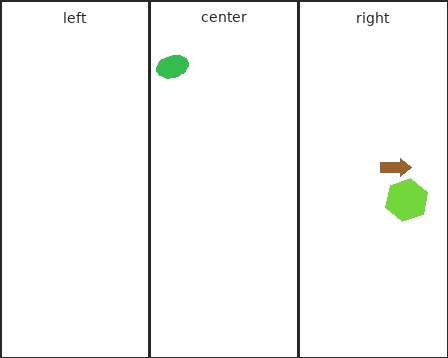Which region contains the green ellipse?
The center region.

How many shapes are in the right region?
2.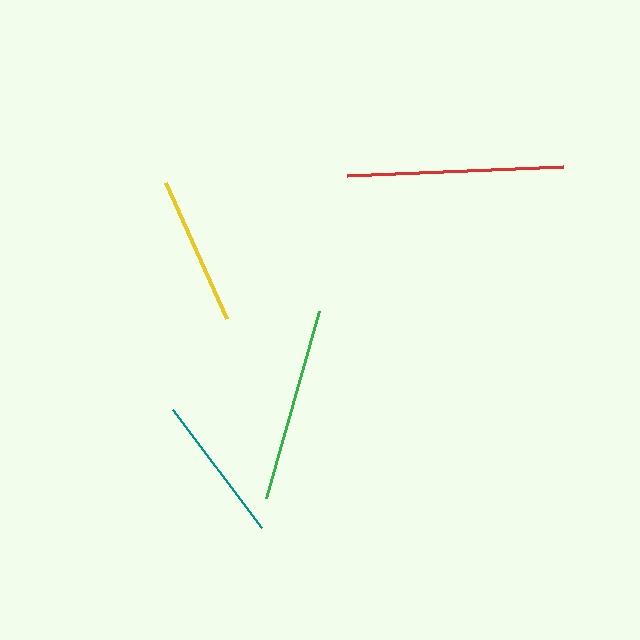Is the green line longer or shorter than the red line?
The red line is longer than the green line.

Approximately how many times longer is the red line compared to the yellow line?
The red line is approximately 1.5 times the length of the yellow line.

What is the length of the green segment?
The green segment is approximately 194 pixels long.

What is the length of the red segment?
The red segment is approximately 217 pixels long.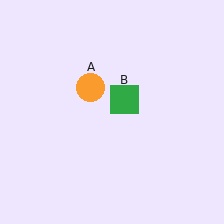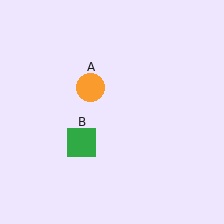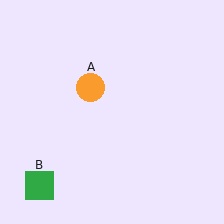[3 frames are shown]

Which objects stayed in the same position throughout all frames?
Orange circle (object A) remained stationary.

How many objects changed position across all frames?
1 object changed position: green square (object B).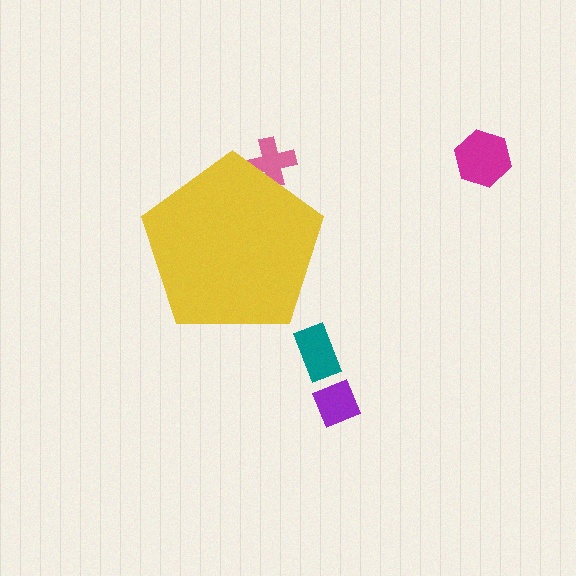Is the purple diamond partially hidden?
No, the purple diamond is fully visible.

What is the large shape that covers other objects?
A yellow pentagon.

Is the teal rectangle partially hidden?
No, the teal rectangle is fully visible.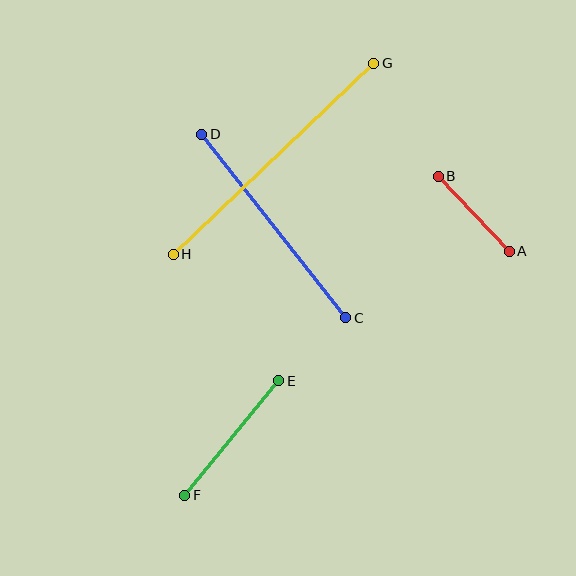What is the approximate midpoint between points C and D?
The midpoint is at approximately (274, 226) pixels.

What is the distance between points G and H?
The distance is approximately 277 pixels.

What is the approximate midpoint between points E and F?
The midpoint is at approximately (232, 438) pixels.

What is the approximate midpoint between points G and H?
The midpoint is at approximately (273, 159) pixels.